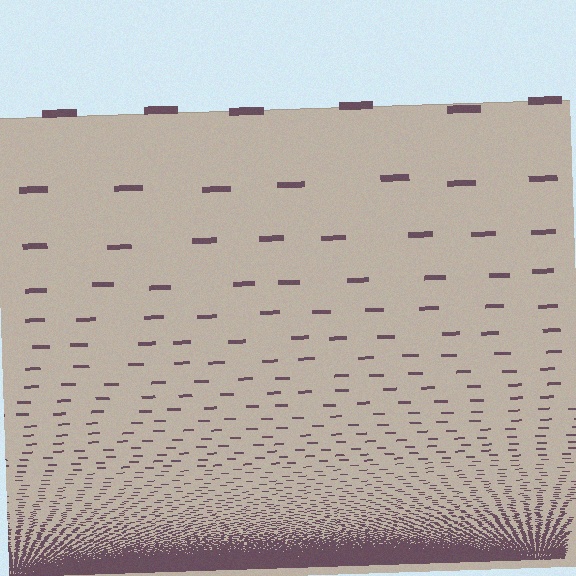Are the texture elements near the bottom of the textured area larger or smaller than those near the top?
Smaller. The gradient is inverted — elements near the bottom are smaller and denser.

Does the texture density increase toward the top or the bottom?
Density increases toward the bottom.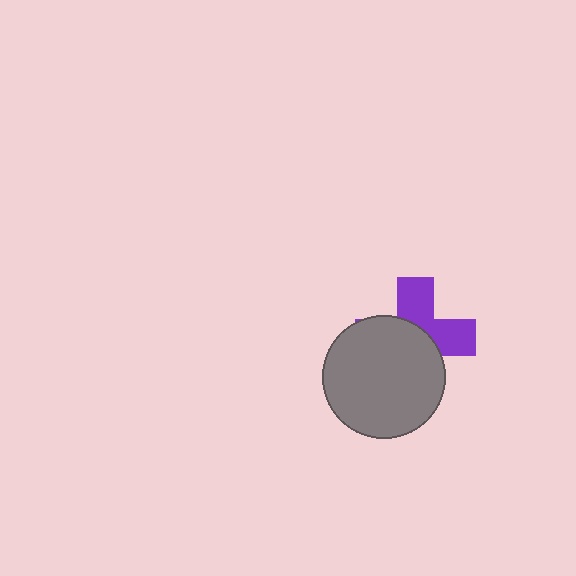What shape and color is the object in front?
The object in front is a gray circle.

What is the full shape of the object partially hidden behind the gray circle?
The partially hidden object is a purple cross.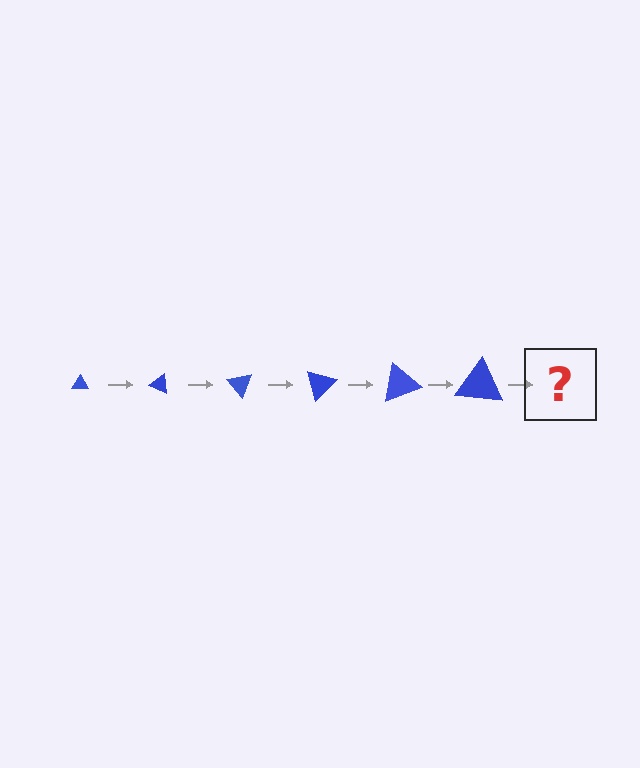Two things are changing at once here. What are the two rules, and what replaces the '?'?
The two rules are that the triangle grows larger each step and it rotates 25 degrees each step. The '?' should be a triangle, larger than the previous one and rotated 150 degrees from the start.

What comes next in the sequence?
The next element should be a triangle, larger than the previous one and rotated 150 degrees from the start.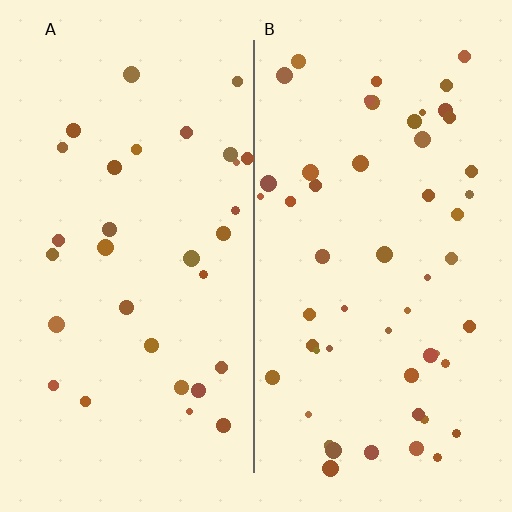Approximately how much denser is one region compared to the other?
Approximately 1.8× — region B over region A.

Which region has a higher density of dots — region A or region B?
B (the right).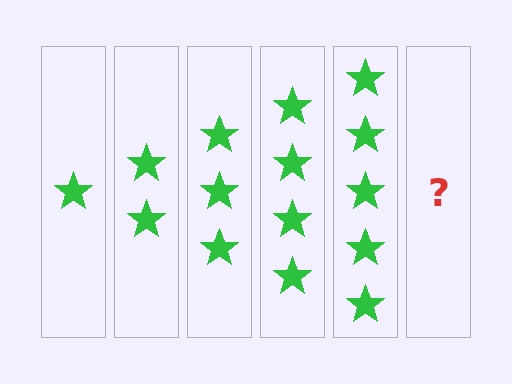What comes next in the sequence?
The next element should be 6 stars.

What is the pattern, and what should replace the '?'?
The pattern is that each step adds one more star. The '?' should be 6 stars.